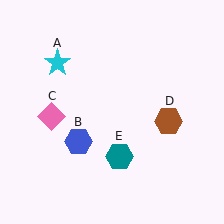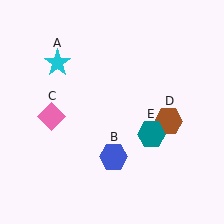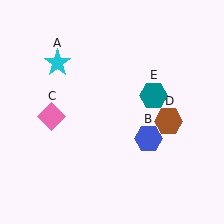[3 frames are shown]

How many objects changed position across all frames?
2 objects changed position: blue hexagon (object B), teal hexagon (object E).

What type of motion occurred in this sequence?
The blue hexagon (object B), teal hexagon (object E) rotated counterclockwise around the center of the scene.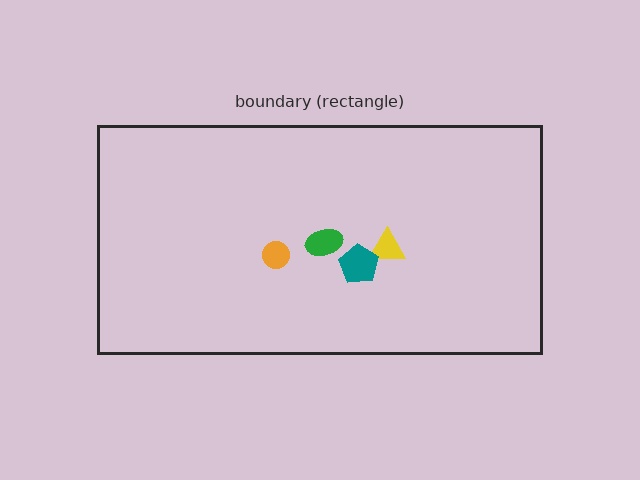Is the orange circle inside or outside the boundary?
Inside.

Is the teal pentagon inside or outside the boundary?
Inside.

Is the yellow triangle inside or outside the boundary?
Inside.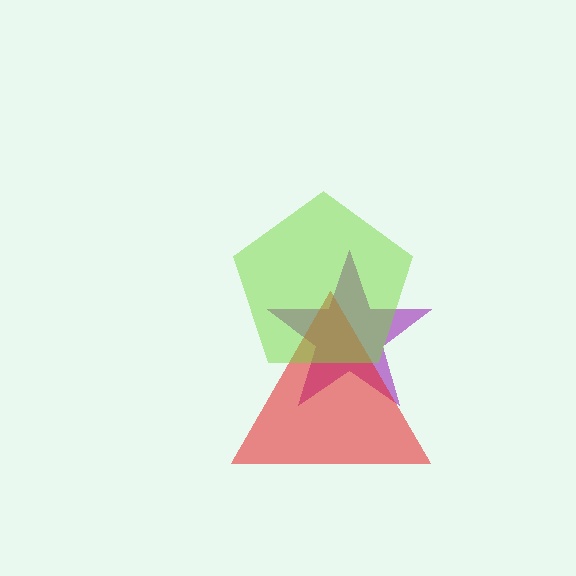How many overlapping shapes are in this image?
There are 3 overlapping shapes in the image.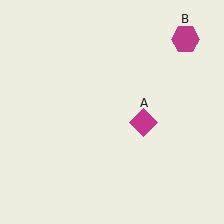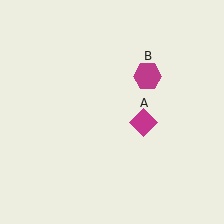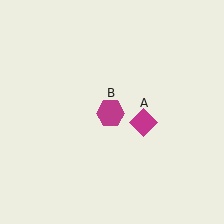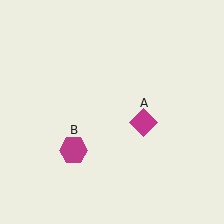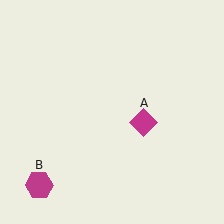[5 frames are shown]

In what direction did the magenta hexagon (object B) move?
The magenta hexagon (object B) moved down and to the left.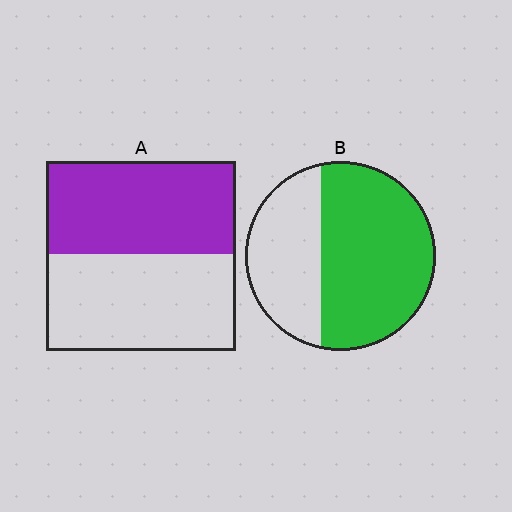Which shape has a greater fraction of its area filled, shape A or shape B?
Shape B.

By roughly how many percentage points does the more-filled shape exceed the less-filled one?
By roughly 15 percentage points (B over A).